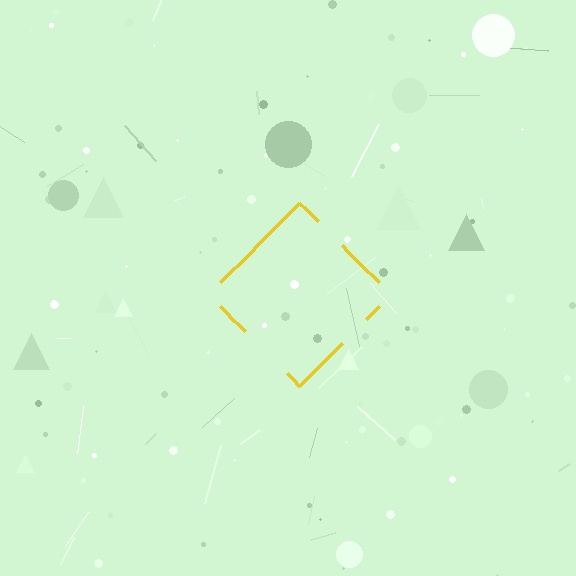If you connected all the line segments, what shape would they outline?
They would outline a diamond.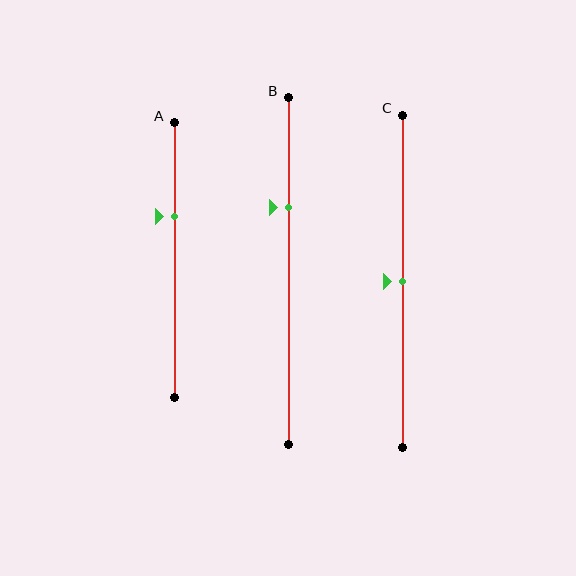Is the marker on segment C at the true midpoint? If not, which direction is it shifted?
Yes, the marker on segment C is at the true midpoint.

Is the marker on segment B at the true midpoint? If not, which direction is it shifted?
No, the marker on segment B is shifted upward by about 18% of the segment length.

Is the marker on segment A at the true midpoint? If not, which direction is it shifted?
No, the marker on segment A is shifted upward by about 16% of the segment length.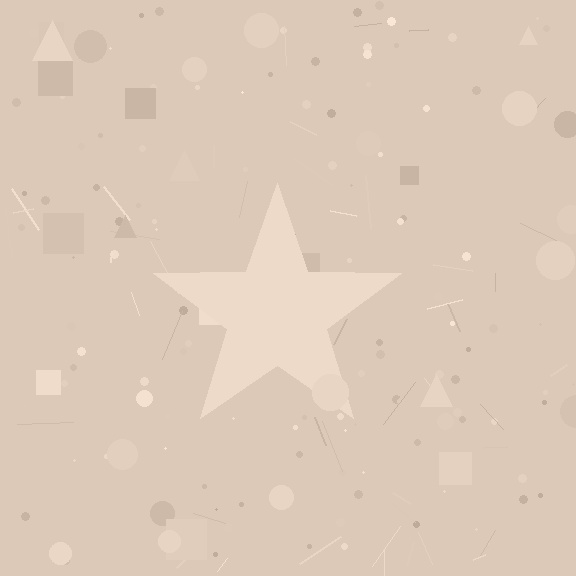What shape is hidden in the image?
A star is hidden in the image.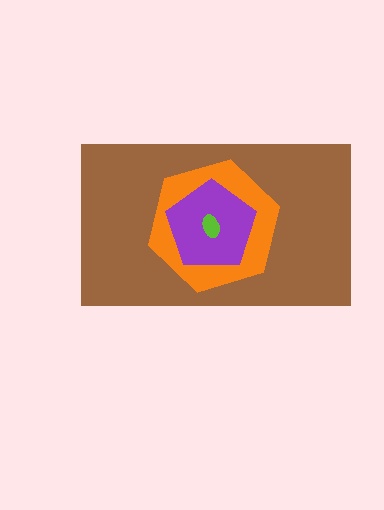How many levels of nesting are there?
4.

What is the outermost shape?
The brown rectangle.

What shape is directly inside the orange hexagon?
The purple pentagon.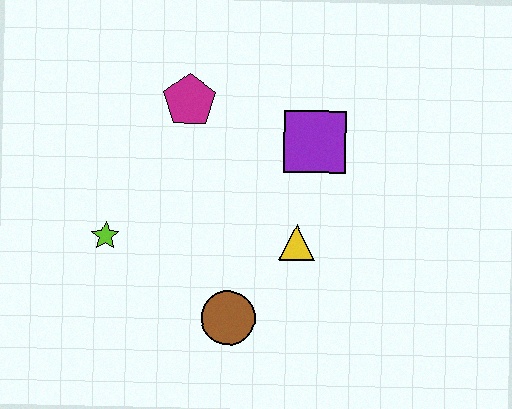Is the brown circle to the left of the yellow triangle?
Yes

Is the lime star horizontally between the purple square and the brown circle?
No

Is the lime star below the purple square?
Yes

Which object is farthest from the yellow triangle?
The lime star is farthest from the yellow triangle.